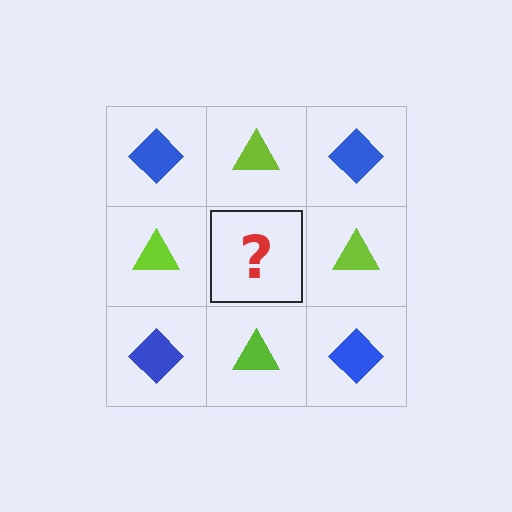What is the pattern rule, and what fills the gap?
The rule is that it alternates blue diamond and lime triangle in a checkerboard pattern. The gap should be filled with a blue diamond.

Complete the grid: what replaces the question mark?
The question mark should be replaced with a blue diamond.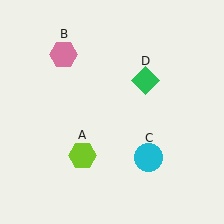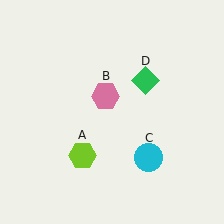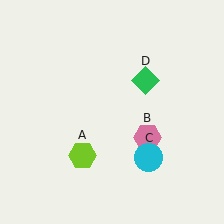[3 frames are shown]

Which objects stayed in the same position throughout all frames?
Lime hexagon (object A) and cyan circle (object C) and green diamond (object D) remained stationary.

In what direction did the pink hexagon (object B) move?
The pink hexagon (object B) moved down and to the right.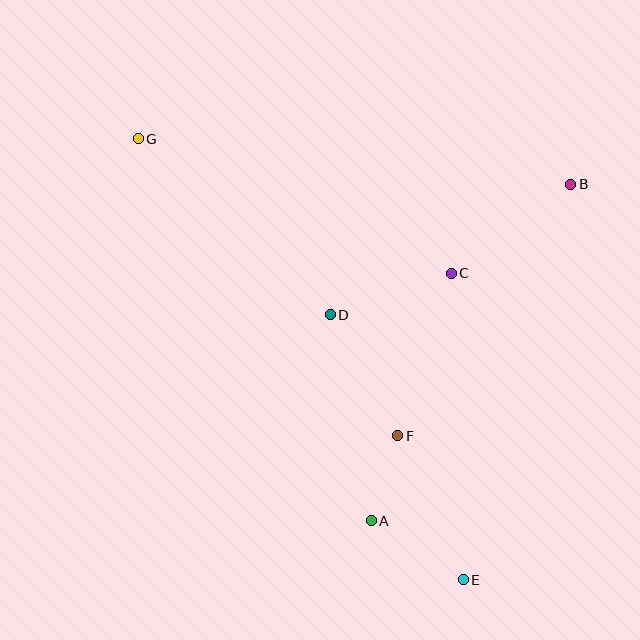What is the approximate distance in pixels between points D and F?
The distance between D and F is approximately 138 pixels.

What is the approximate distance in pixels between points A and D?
The distance between A and D is approximately 210 pixels.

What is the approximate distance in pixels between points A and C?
The distance between A and C is approximately 260 pixels.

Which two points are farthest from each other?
Points E and G are farthest from each other.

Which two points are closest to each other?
Points A and F are closest to each other.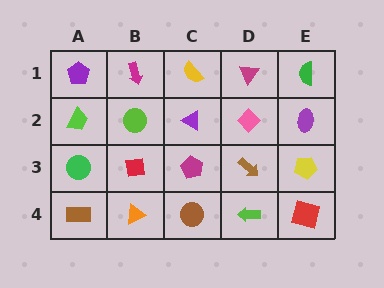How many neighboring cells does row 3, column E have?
3.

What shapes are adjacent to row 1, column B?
A lime circle (row 2, column B), a purple pentagon (row 1, column A), a yellow semicircle (row 1, column C).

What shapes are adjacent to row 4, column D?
A brown arrow (row 3, column D), a brown circle (row 4, column C), a red square (row 4, column E).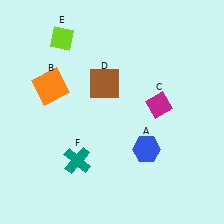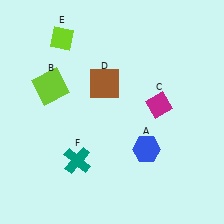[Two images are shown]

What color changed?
The square (B) changed from orange in Image 1 to lime in Image 2.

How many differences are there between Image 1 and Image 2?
There is 1 difference between the two images.